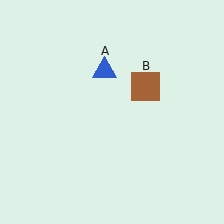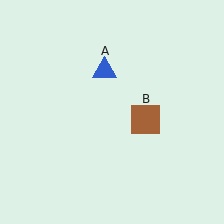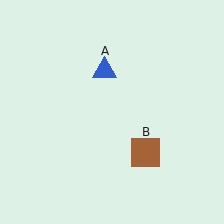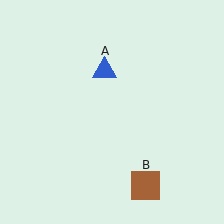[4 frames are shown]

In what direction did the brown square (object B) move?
The brown square (object B) moved down.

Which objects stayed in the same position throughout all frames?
Blue triangle (object A) remained stationary.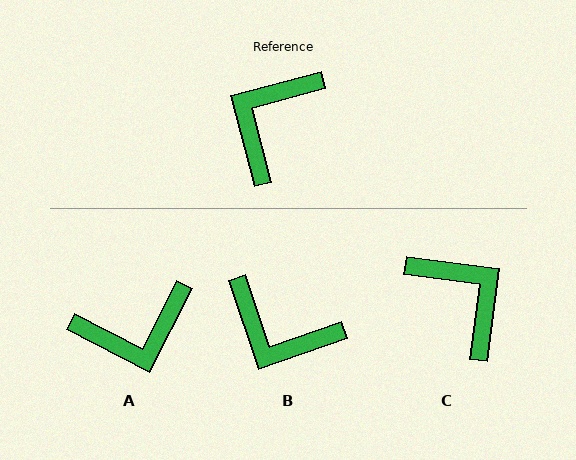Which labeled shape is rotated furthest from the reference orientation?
A, about 138 degrees away.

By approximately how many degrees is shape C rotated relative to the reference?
Approximately 112 degrees clockwise.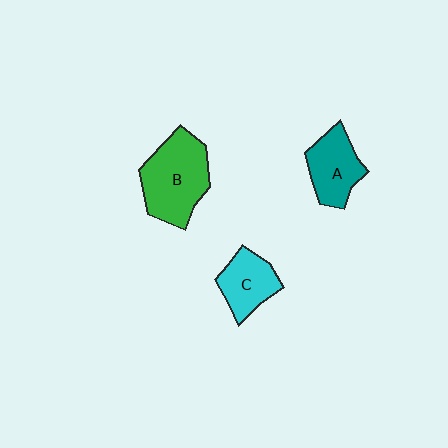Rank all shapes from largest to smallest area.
From largest to smallest: B (green), A (teal), C (cyan).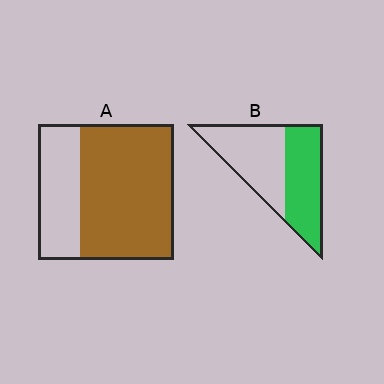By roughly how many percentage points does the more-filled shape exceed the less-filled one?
By roughly 20 percentage points (A over B).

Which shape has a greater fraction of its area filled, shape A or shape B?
Shape A.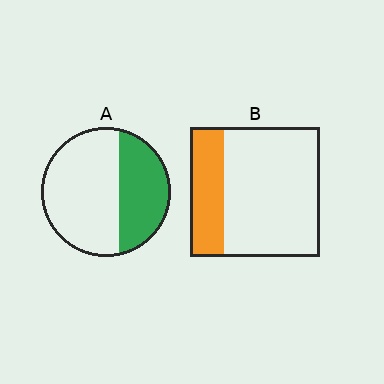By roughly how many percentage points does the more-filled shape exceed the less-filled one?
By roughly 10 percentage points (A over B).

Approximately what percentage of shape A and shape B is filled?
A is approximately 35% and B is approximately 25%.